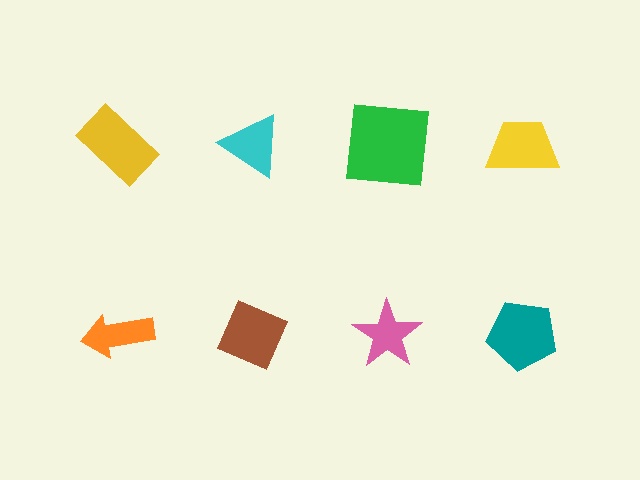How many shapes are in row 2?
4 shapes.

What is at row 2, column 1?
An orange arrow.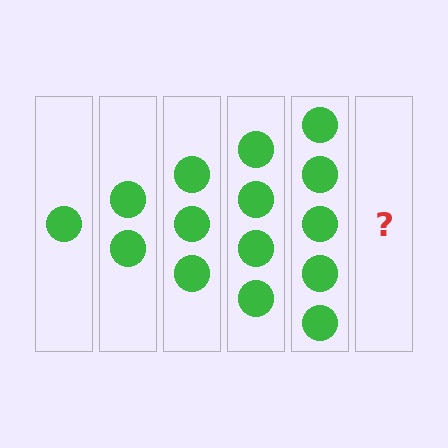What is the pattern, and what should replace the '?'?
The pattern is that each step adds one more circle. The '?' should be 6 circles.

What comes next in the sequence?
The next element should be 6 circles.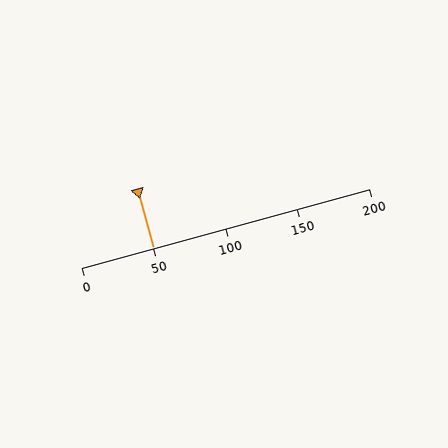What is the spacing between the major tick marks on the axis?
The major ticks are spaced 50 apart.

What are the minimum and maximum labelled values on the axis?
The axis runs from 0 to 200.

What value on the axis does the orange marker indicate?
The marker indicates approximately 50.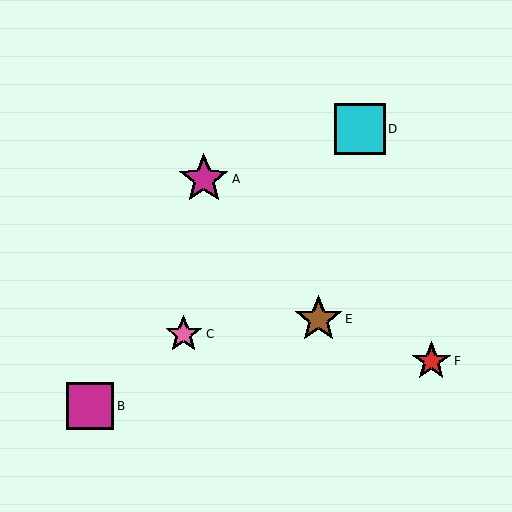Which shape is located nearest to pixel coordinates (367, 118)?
The cyan square (labeled D) at (360, 129) is nearest to that location.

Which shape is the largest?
The cyan square (labeled D) is the largest.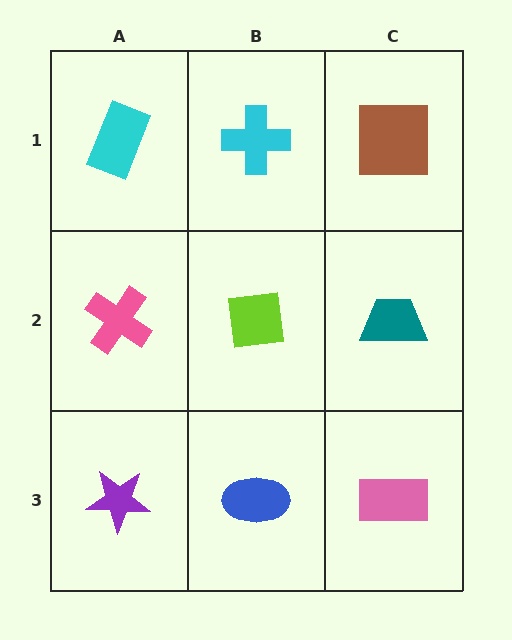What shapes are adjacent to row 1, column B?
A lime square (row 2, column B), a cyan rectangle (row 1, column A), a brown square (row 1, column C).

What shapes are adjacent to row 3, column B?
A lime square (row 2, column B), a purple star (row 3, column A), a pink rectangle (row 3, column C).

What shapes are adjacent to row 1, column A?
A pink cross (row 2, column A), a cyan cross (row 1, column B).